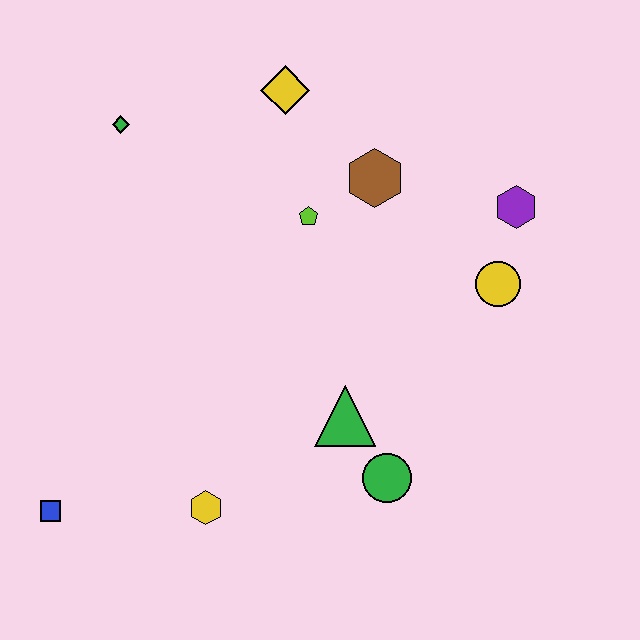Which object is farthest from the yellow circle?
The blue square is farthest from the yellow circle.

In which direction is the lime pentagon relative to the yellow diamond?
The lime pentagon is below the yellow diamond.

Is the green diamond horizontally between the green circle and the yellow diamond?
No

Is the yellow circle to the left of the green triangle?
No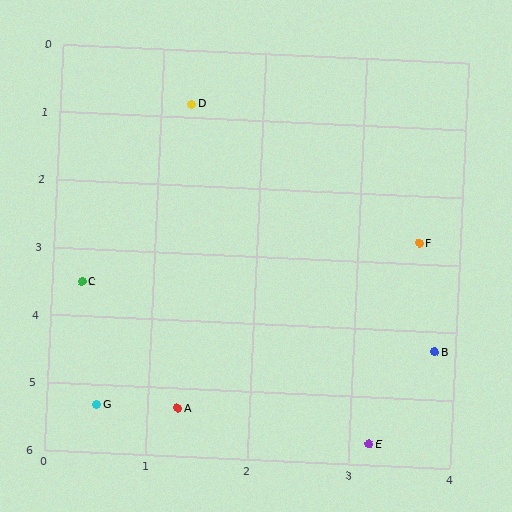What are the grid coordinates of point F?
Point F is at approximately (3.6, 2.7).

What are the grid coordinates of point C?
Point C is at approximately (0.3, 3.5).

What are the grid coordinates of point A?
Point A is at approximately (1.3, 5.3).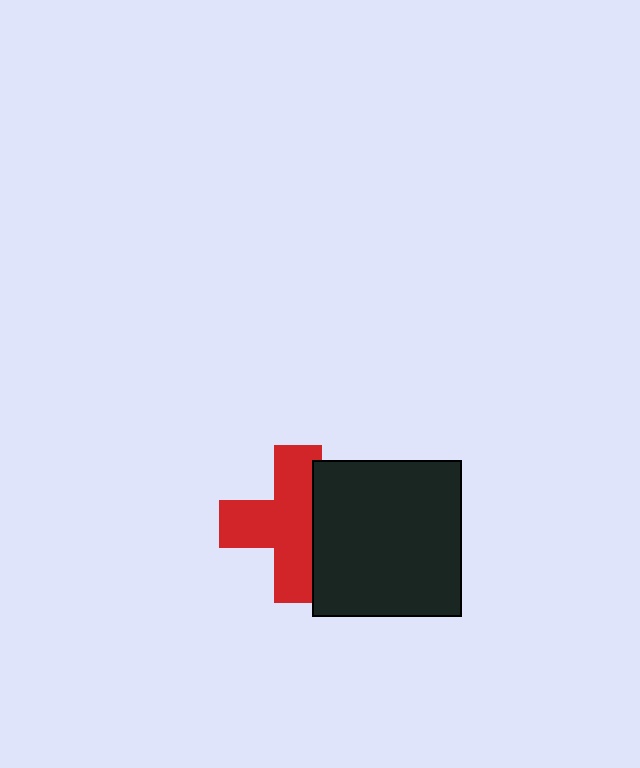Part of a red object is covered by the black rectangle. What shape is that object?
It is a cross.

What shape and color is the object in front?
The object in front is a black rectangle.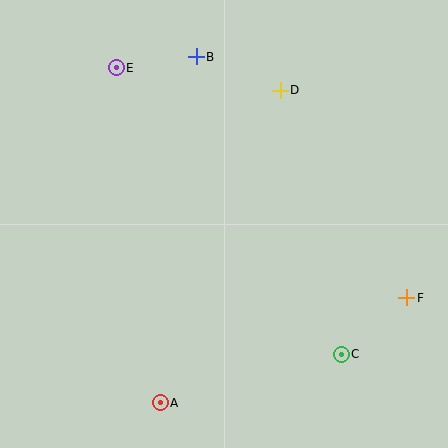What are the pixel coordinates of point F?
Point F is at (407, 298).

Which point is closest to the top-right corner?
Point D is closest to the top-right corner.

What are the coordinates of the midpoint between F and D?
The midpoint between F and D is at (343, 194).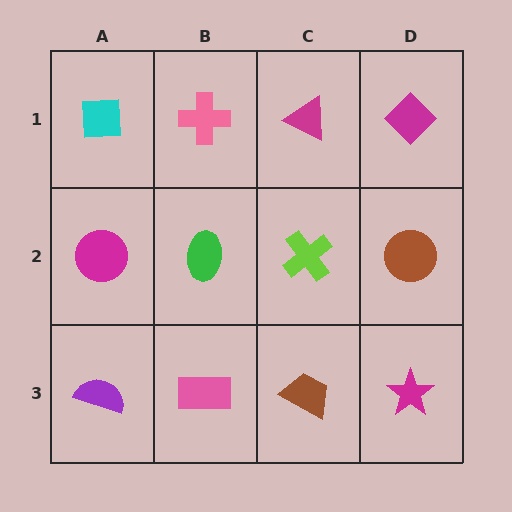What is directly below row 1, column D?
A brown circle.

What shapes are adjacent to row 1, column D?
A brown circle (row 2, column D), a magenta triangle (row 1, column C).